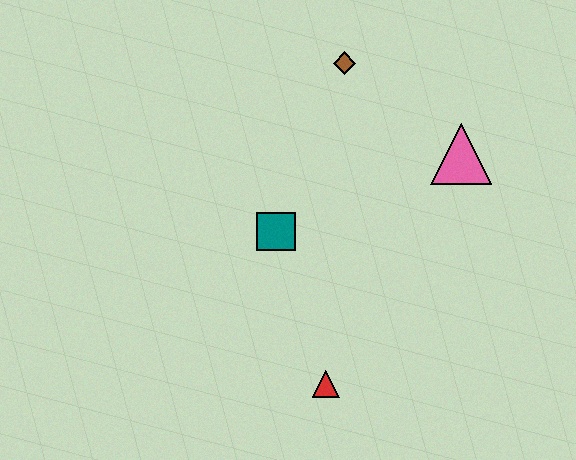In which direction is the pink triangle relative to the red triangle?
The pink triangle is above the red triangle.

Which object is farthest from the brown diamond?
The red triangle is farthest from the brown diamond.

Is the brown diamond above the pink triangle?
Yes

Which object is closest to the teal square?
The red triangle is closest to the teal square.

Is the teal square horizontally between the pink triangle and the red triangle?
No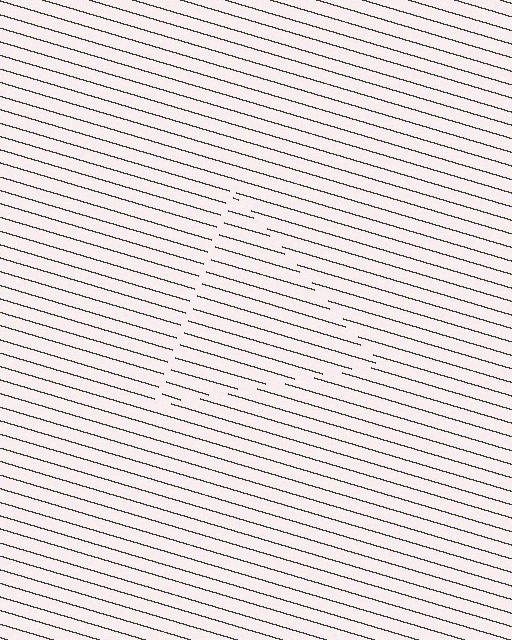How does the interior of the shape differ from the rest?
The interior of the shape contains the same grating, shifted by half a period — the contour is defined by the phase discontinuity where line-ends from the inner and outer gratings abut.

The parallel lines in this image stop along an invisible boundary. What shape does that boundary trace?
An illusory triangle. The interior of the shape contains the same grating, shifted by half a period — the contour is defined by the phase discontinuity where line-ends from the inner and outer gratings abut.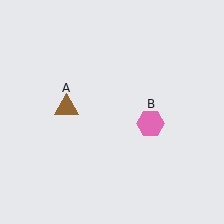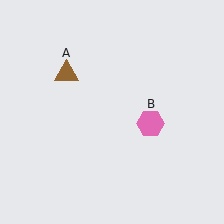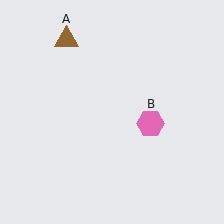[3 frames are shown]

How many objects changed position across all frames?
1 object changed position: brown triangle (object A).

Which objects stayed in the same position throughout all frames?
Pink hexagon (object B) remained stationary.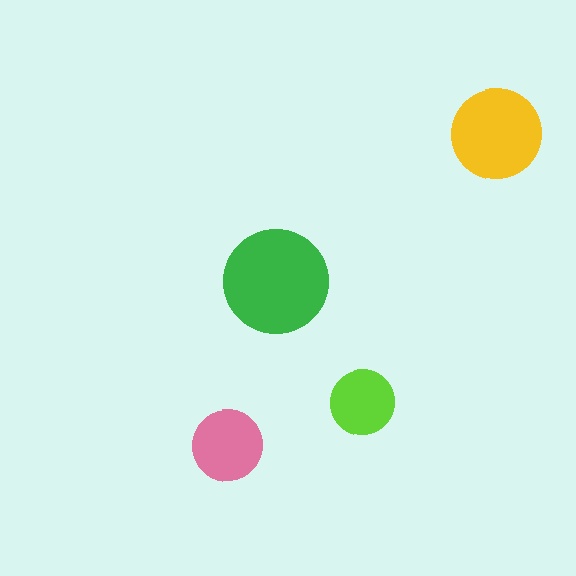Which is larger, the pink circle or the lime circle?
The pink one.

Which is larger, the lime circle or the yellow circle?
The yellow one.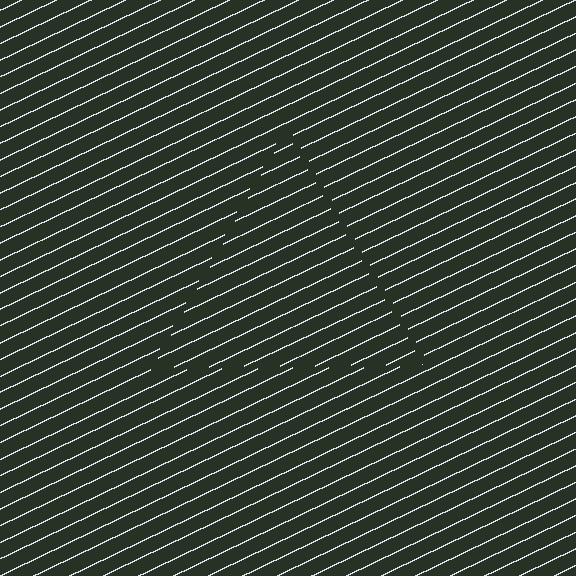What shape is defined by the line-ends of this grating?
An illusory triangle. The interior of the shape contains the same grating, shifted by half a period — the contour is defined by the phase discontinuity where line-ends from the inner and outer gratings abut.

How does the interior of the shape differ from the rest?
The interior of the shape contains the same grating, shifted by half a period — the contour is defined by the phase discontinuity where line-ends from the inner and outer gratings abut.